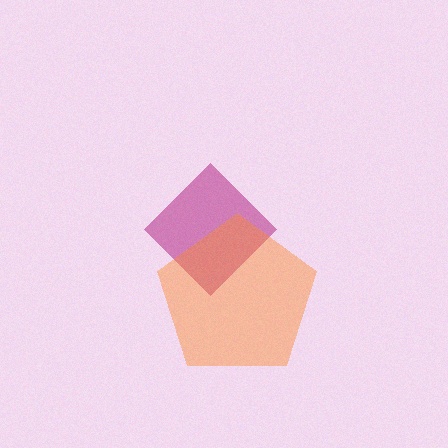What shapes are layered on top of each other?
The layered shapes are: a magenta diamond, an orange pentagon.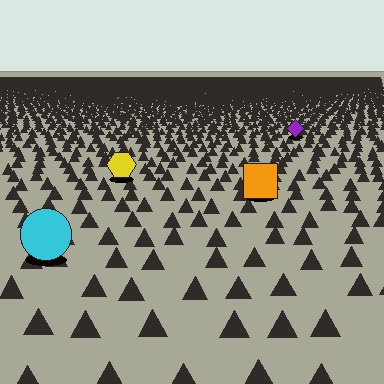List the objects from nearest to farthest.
From nearest to farthest: the cyan circle, the orange square, the yellow hexagon, the purple diamond.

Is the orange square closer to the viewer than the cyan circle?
No. The cyan circle is closer — you can tell from the texture gradient: the ground texture is coarser near it.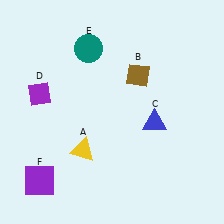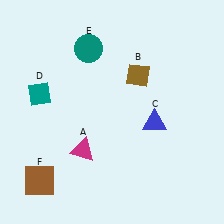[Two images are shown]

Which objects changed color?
A changed from yellow to magenta. D changed from purple to teal. F changed from purple to brown.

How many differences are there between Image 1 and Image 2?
There are 3 differences between the two images.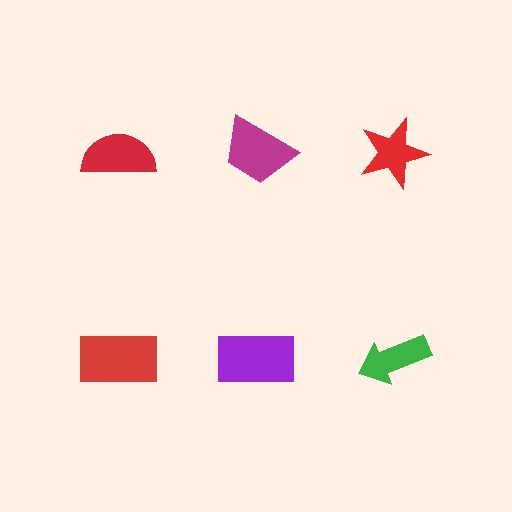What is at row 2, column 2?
A purple rectangle.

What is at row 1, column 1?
A red semicircle.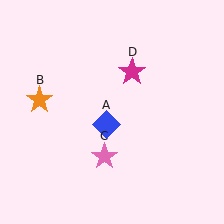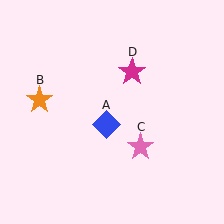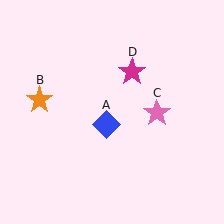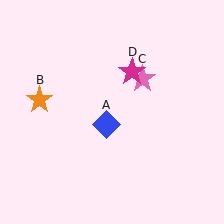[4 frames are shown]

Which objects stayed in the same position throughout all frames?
Blue diamond (object A) and orange star (object B) and magenta star (object D) remained stationary.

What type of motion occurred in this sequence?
The pink star (object C) rotated counterclockwise around the center of the scene.